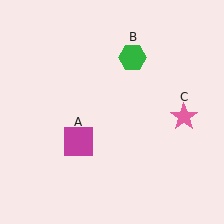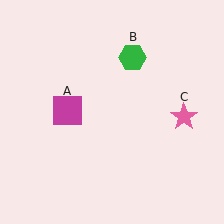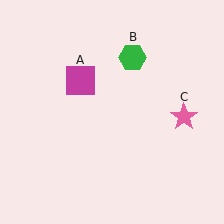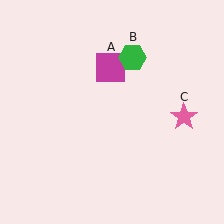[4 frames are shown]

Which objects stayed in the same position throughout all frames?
Green hexagon (object B) and pink star (object C) remained stationary.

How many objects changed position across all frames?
1 object changed position: magenta square (object A).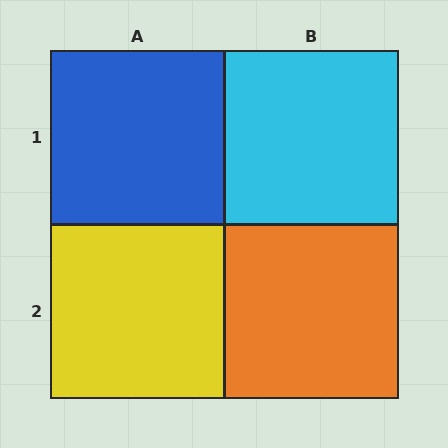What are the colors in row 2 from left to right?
Yellow, orange.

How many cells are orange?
1 cell is orange.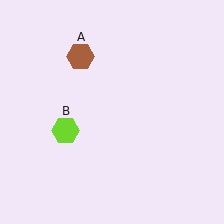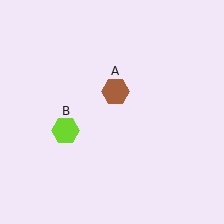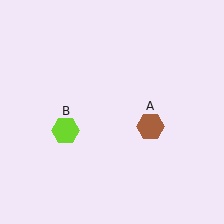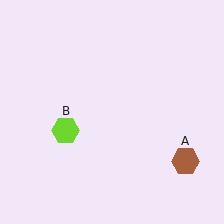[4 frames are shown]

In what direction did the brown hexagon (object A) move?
The brown hexagon (object A) moved down and to the right.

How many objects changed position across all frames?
1 object changed position: brown hexagon (object A).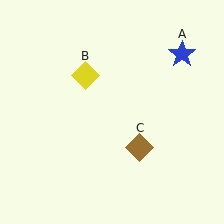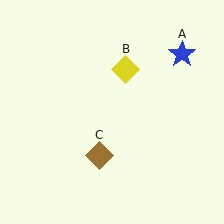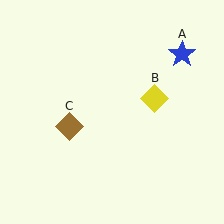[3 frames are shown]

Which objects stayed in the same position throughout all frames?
Blue star (object A) remained stationary.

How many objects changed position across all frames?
2 objects changed position: yellow diamond (object B), brown diamond (object C).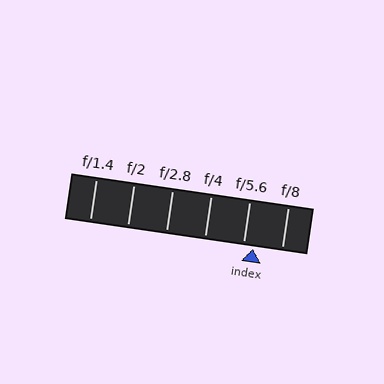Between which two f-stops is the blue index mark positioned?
The index mark is between f/5.6 and f/8.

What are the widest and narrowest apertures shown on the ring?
The widest aperture shown is f/1.4 and the narrowest is f/8.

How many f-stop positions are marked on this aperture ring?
There are 6 f-stop positions marked.